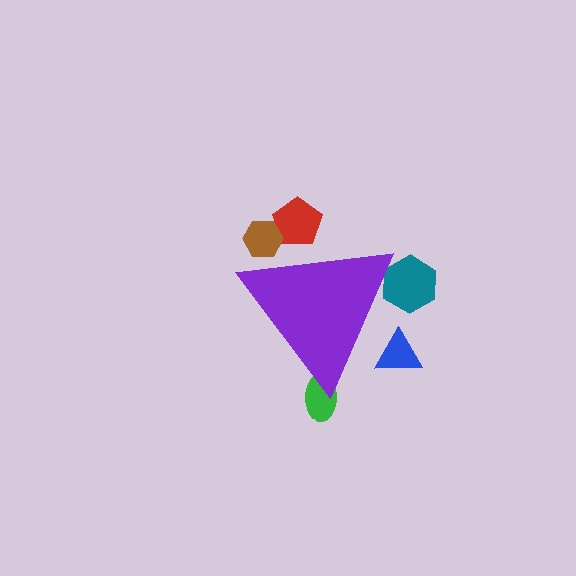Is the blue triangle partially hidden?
Yes, the blue triangle is partially hidden behind the purple triangle.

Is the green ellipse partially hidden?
Yes, the green ellipse is partially hidden behind the purple triangle.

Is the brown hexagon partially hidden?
Yes, the brown hexagon is partially hidden behind the purple triangle.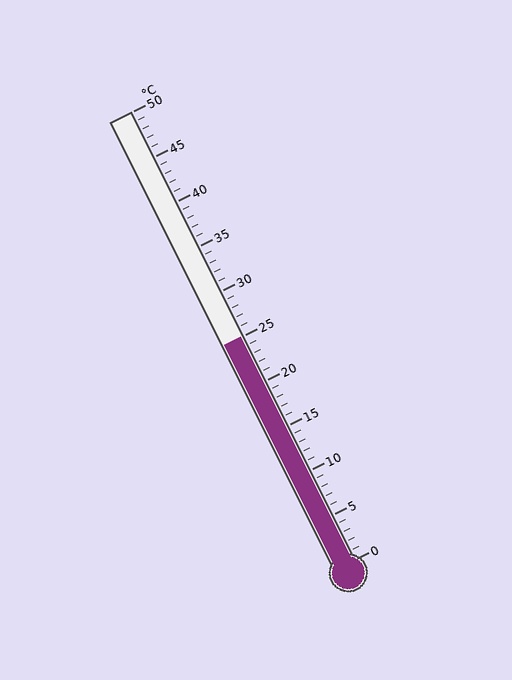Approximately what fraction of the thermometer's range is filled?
The thermometer is filled to approximately 50% of its range.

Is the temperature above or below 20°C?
The temperature is above 20°C.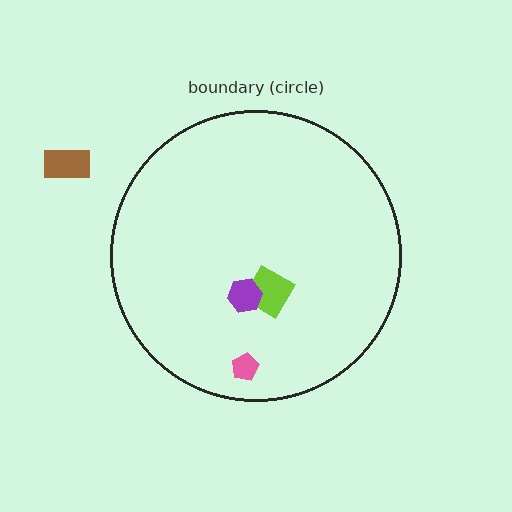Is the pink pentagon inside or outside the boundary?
Inside.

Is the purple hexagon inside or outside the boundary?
Inside.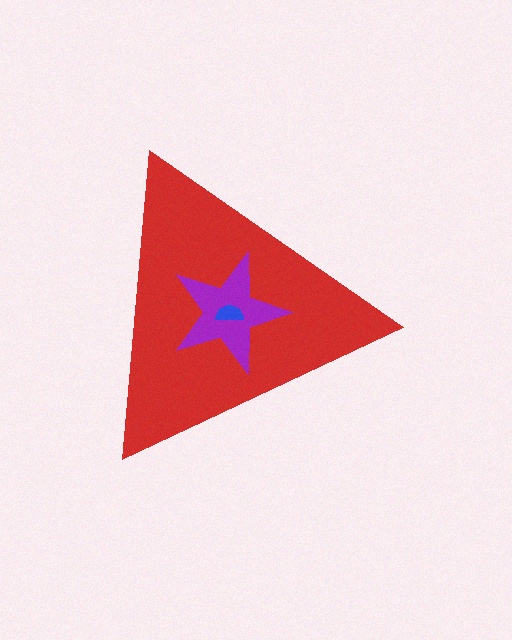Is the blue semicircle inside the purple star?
Yes.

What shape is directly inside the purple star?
The blue semicircle.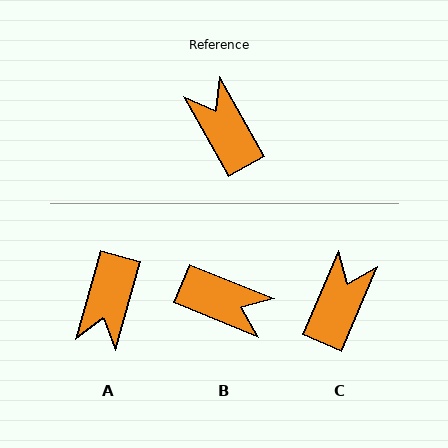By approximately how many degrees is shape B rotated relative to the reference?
Approximately 141 degrees clockwise.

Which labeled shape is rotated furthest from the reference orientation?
B, about 141 degrees away.